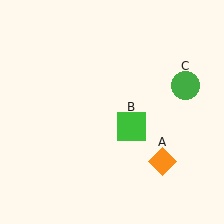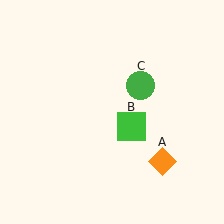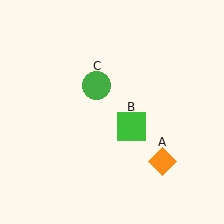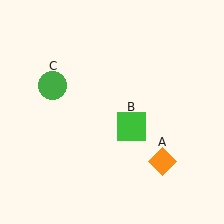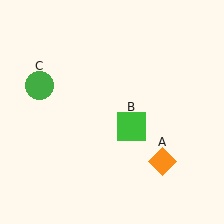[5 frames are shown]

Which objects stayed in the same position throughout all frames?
Orange diamond (object A) and green square (object B) remained stationary.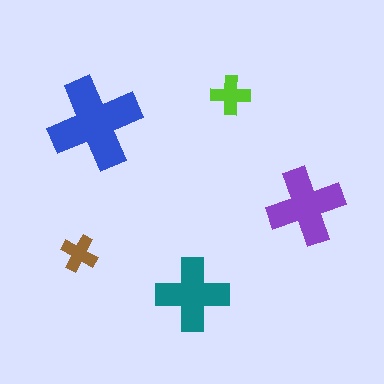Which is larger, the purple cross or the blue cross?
The blue one.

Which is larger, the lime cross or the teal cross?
The teal one.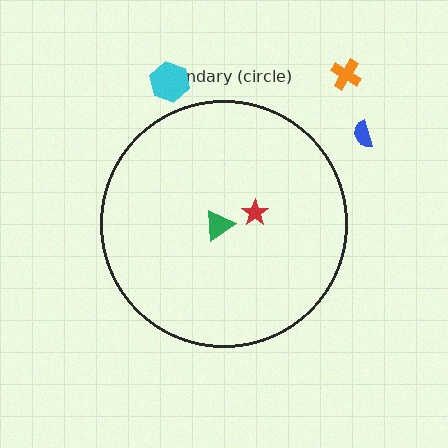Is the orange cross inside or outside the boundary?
Outside.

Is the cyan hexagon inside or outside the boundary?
Outside.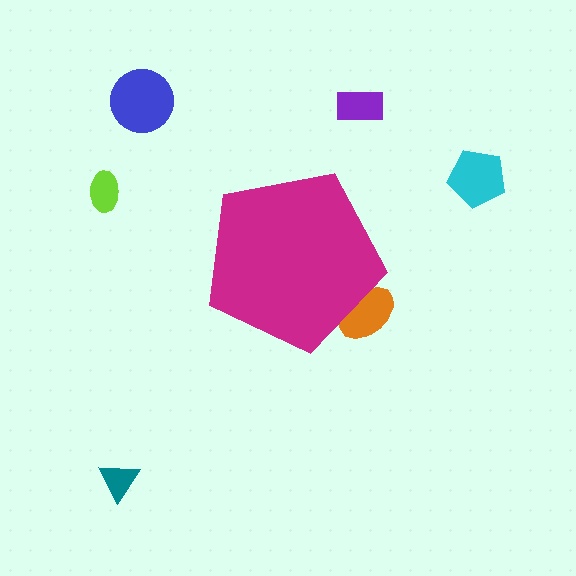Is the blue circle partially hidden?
No, the blue circle is fully visible.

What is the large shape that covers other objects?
A magenta pentagon.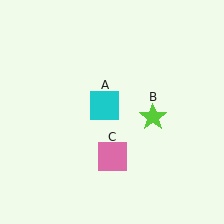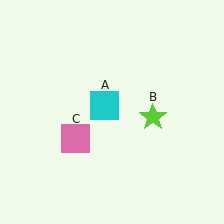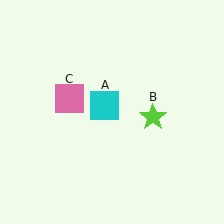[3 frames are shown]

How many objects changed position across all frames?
1 object changed position: pink square (object C).